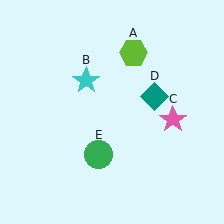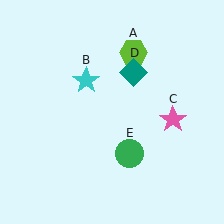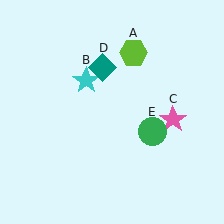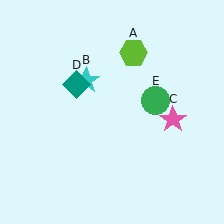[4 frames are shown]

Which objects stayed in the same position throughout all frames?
Lime hexagon (object A) and cyan star (object B) and pink star (object C) remained stationary.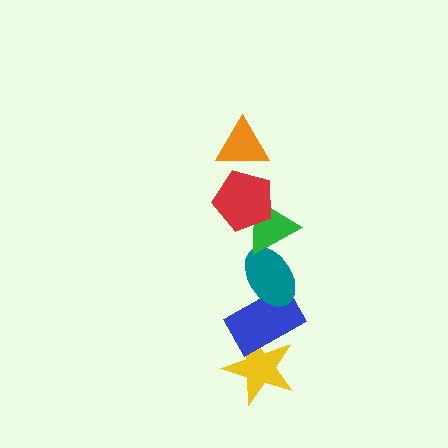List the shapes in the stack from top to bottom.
From top to bottom: the orange triangle, the red pentagon, the green triangle, the teal ellipse, the blue rectangle, the yellow star.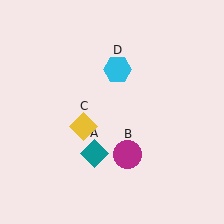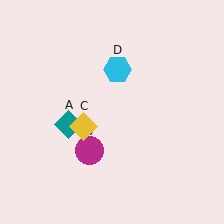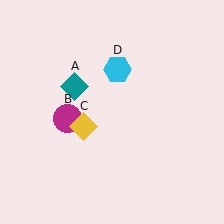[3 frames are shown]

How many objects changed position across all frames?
2 objects changed position: teal diamond (object A), magenta circle (object B).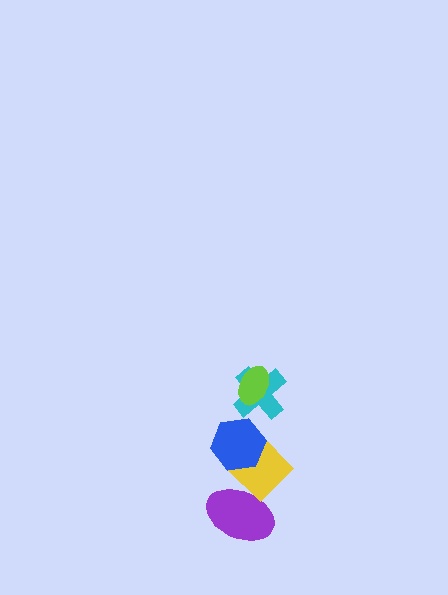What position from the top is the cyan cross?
The cyan cross is 2nd from the top.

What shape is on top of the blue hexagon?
The cyan cross is on top of the blue hexagon.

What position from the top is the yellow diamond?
The yellow diamond is 4th from the top.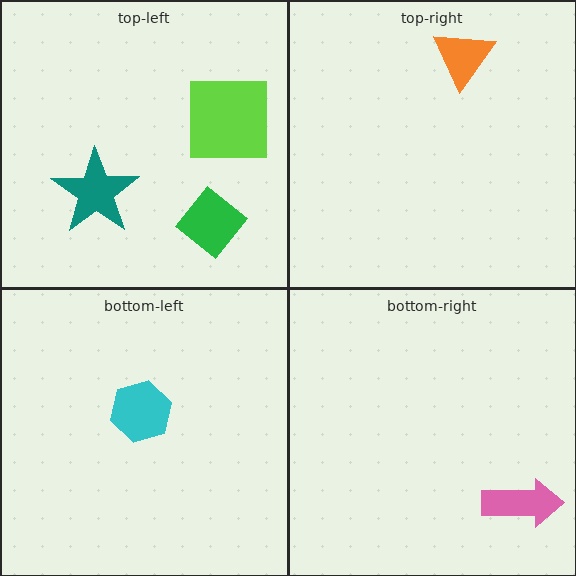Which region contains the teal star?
The top-left region.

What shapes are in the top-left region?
The green diamond, the lime square, the teal star.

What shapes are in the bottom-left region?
The cyan hexagon.